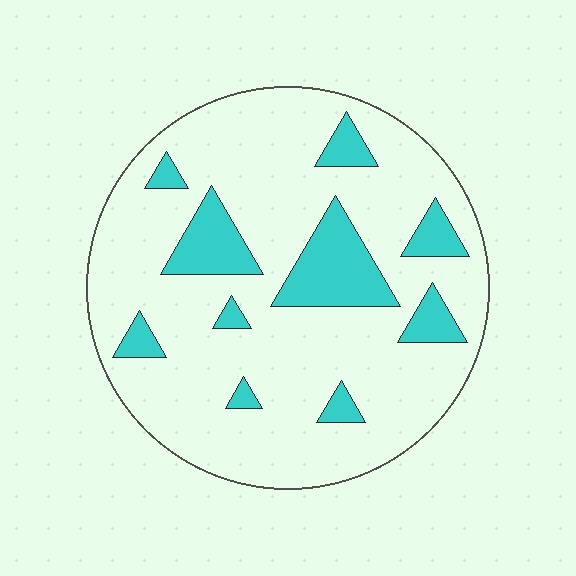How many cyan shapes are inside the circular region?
10.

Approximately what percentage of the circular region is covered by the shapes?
Approximately 20%.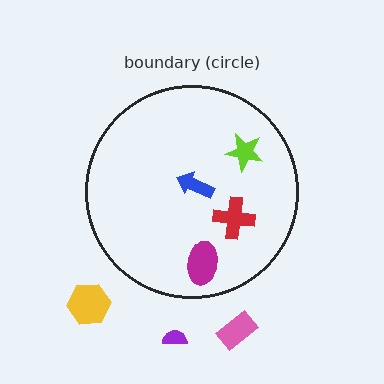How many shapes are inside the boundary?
4 inside, 3 outside.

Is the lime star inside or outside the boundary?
Inside.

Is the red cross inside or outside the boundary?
Inside.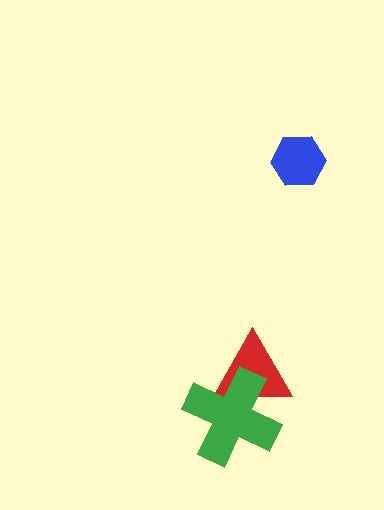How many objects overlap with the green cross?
1 object overlaps with the green cross.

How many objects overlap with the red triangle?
1 object overlaps with the red triangle.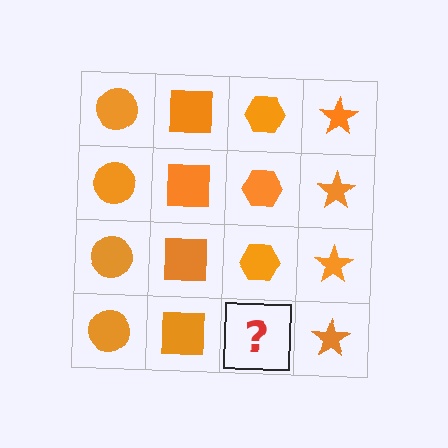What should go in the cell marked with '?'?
The missing cell should contain an orange hexagon.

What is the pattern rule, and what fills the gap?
The rule is that each column has a consistent shape. The gap should be filled with an orange hexagon.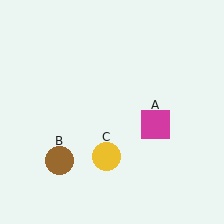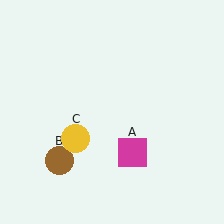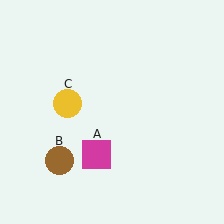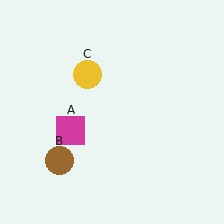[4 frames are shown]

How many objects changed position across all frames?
2 objects changed position: magenta square (object A), yellow circle (object C).